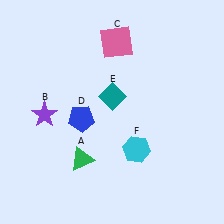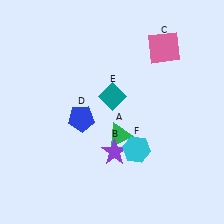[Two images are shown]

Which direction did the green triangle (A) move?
The green triangle (A) moved right.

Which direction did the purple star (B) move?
The purple star (B) moved right.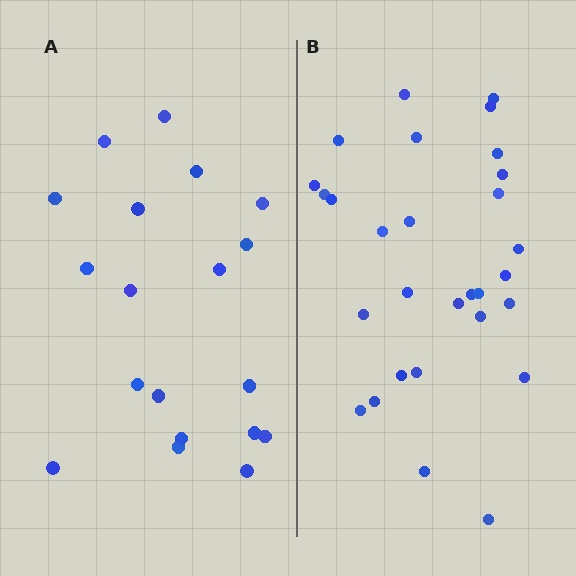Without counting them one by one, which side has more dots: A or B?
Region B (the right region) has more dots.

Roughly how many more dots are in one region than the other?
Region B has roughly 10 or so more dots than region A.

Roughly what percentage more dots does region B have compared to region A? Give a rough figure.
About 55% more.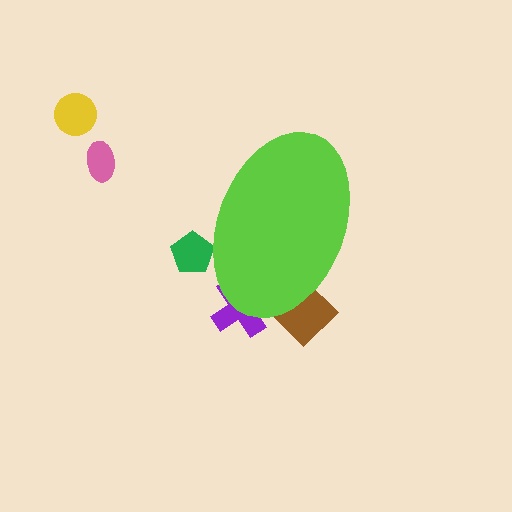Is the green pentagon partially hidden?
Yes, the green pentagon is partially hidden behind the lime ellipse.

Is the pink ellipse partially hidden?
No, the pink ellipse is fully visible.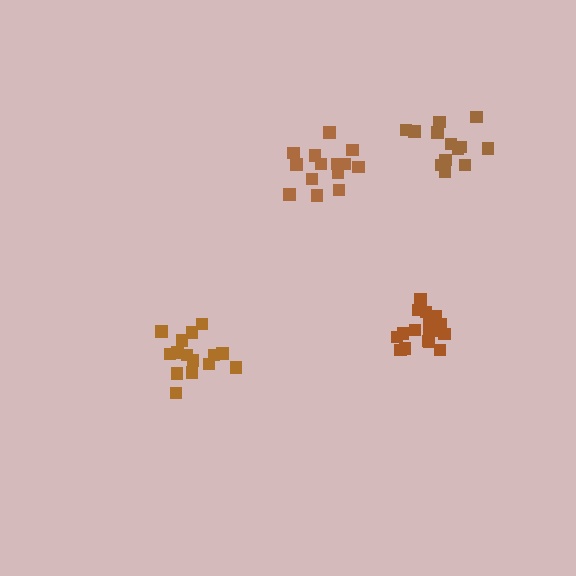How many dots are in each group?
Group 1: 15 dots, Group 2: 18 dots, Group 3: 13 dots, Group 4: 14 dots (60 total).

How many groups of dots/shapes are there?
There are 4 groups.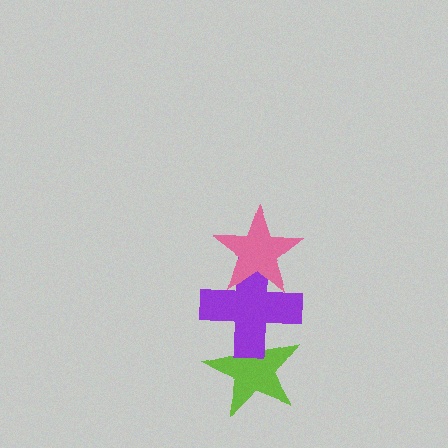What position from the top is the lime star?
The lime star is 3rd from the top.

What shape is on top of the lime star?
The purple cross is on top of the lime star.